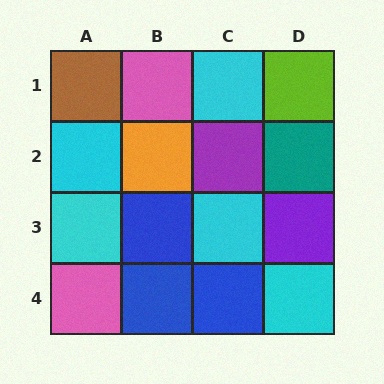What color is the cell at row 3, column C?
Cyan.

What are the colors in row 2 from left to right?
Cyan, orange, purple, teal.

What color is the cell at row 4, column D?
Cyan.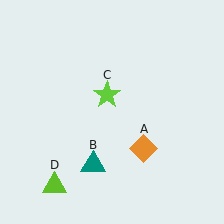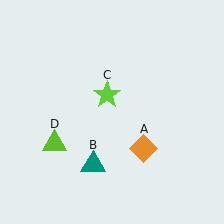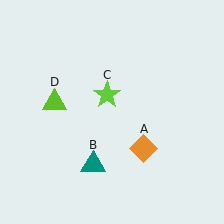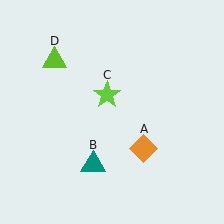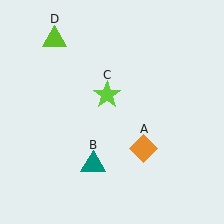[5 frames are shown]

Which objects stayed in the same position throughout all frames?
Orange diamond (object A) and teal triangle (object B) and lime star (object C) remained stationary.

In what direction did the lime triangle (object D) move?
The lime triangle (object D) moved up.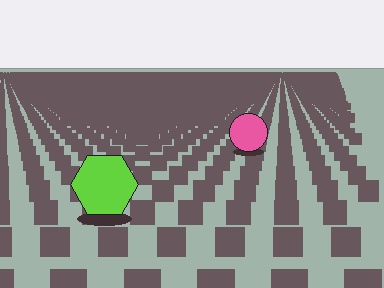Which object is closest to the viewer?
The lime hexagon is closest. The texture marks near it are larger and more spread out.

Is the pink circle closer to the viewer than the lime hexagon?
No. The lime hexagon is closer — you can tell from the texture gradient: the ground texture is coarser near it.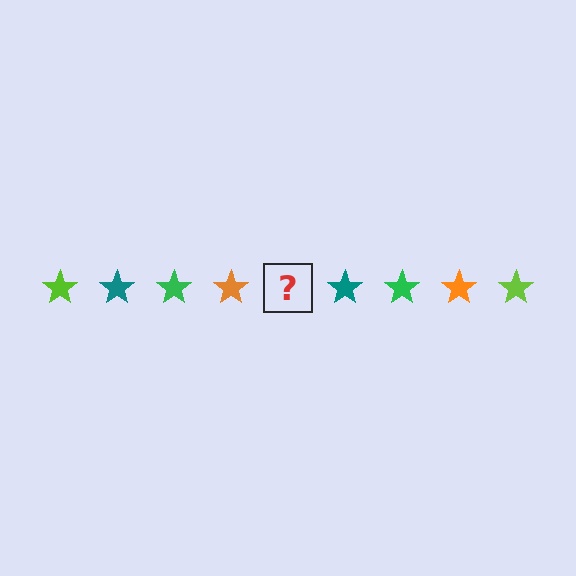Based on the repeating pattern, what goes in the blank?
The blank should be a lime star.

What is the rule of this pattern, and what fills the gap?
The rule is that the pattern cycles through lime, teal, green, orange stars. The gap should be filled with a lime star.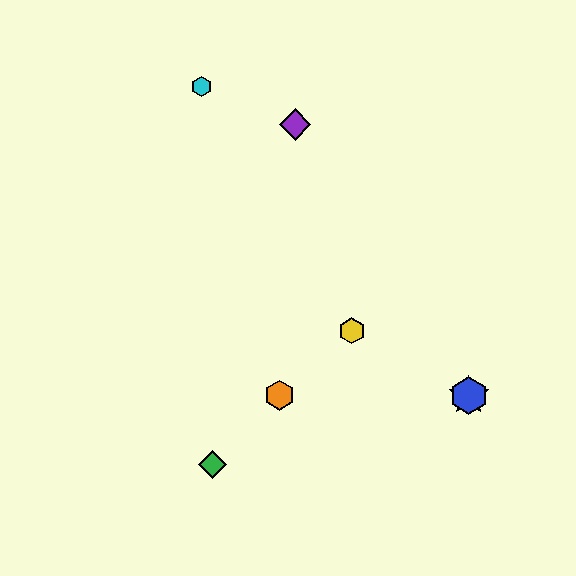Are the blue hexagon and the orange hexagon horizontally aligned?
Yes, both are at y≈395.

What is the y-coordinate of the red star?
The red star is at y≈395.